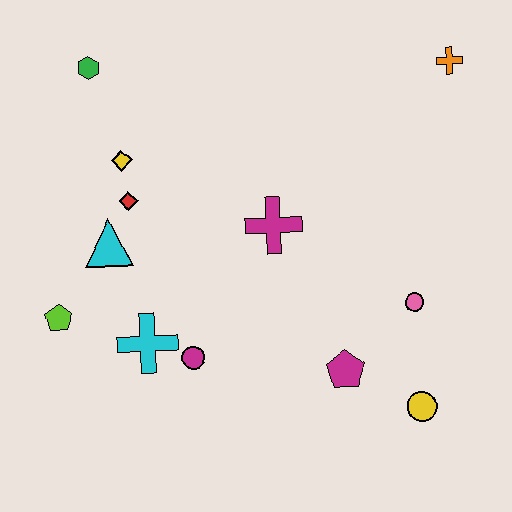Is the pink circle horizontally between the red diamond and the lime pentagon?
No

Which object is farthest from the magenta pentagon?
The green hexagon is farthest from the magenta pentagon.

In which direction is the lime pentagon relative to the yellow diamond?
The lime pentagon is below the yellow diamond.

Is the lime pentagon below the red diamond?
Yes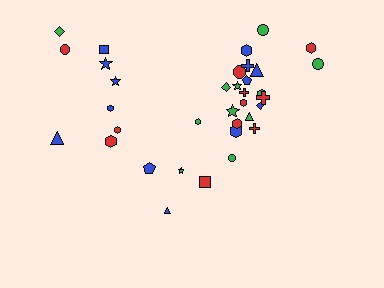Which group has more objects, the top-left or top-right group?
The top-right group.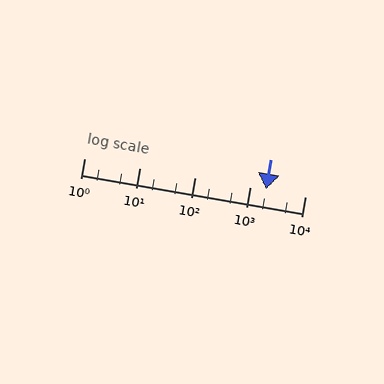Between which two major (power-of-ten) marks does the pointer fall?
The pointer is between 1000 and 10000.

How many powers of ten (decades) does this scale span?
The scale spans 4 decades, from 1 to 10000.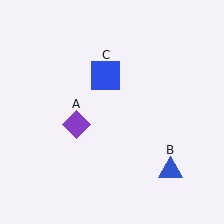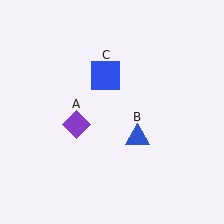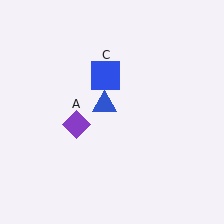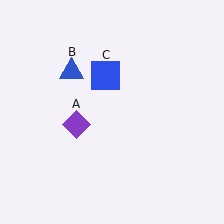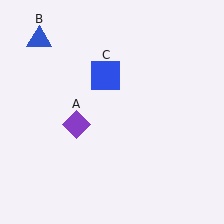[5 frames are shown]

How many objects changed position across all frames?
1 object changed position: blue triangle (object B).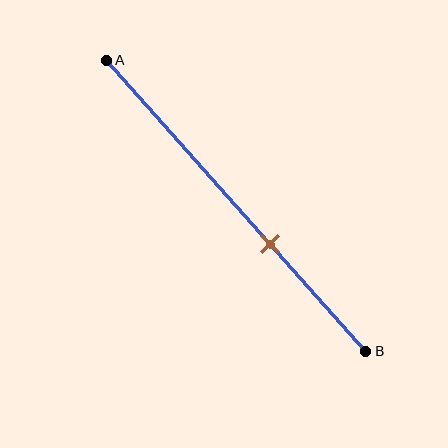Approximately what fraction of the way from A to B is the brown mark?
The brown mark is approximately 65% of the way from A to B.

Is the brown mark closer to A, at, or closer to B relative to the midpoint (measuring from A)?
The brown mark is closer to point B than the midpoint of segment AB.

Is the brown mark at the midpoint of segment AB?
No, the mark is at about 65% from A, not at the 50% midpoint.